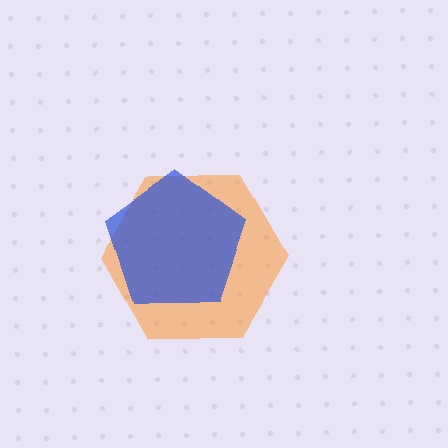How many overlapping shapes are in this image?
There are 2 overlapping shapes in the image.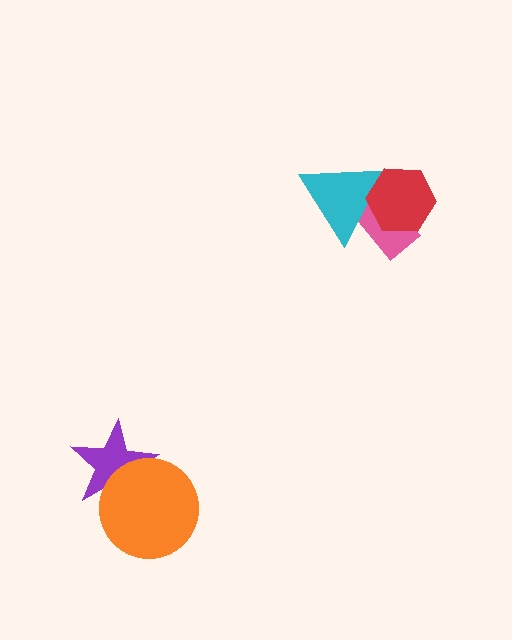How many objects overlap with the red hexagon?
2 objects overlap with the red hexagon.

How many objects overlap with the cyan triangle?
2 objects overlap with the cyan triangle.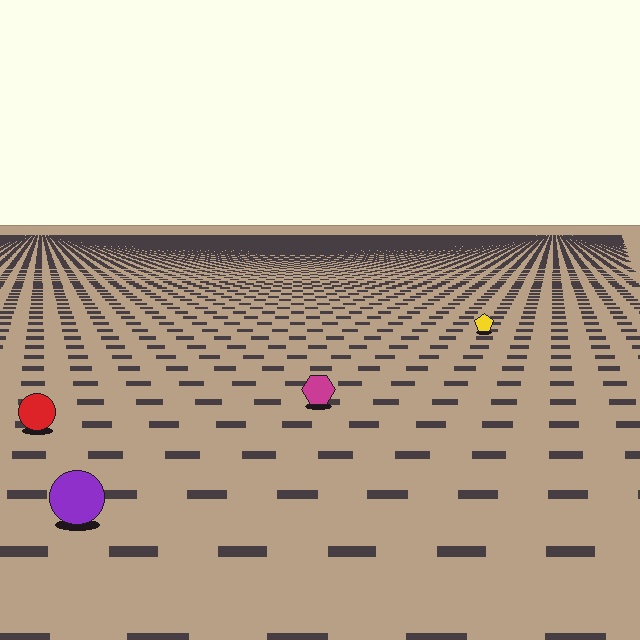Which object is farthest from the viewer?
The yellow pentagon is farthest from the viewer. It appears smaller and the ground texture around it is denser.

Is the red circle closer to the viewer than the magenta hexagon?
Yes. The red circle is closer — you can tell from the texture gradient: the ground texture is coarser near it.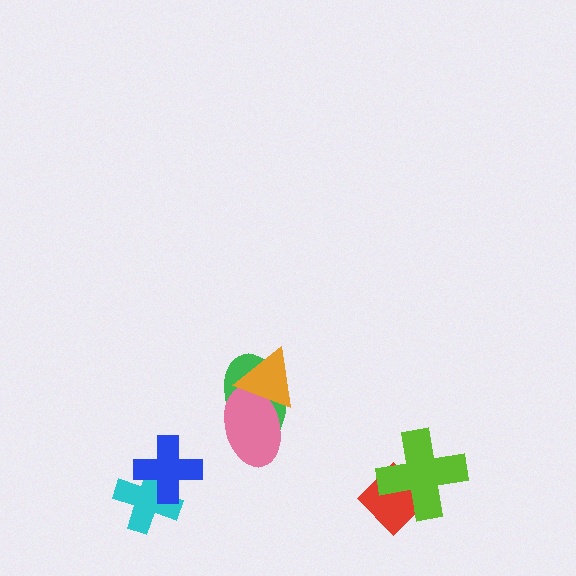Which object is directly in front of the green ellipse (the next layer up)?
The pink ellipse is directly in front of the green ellipse.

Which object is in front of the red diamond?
The lime cross is in front of the red diamond.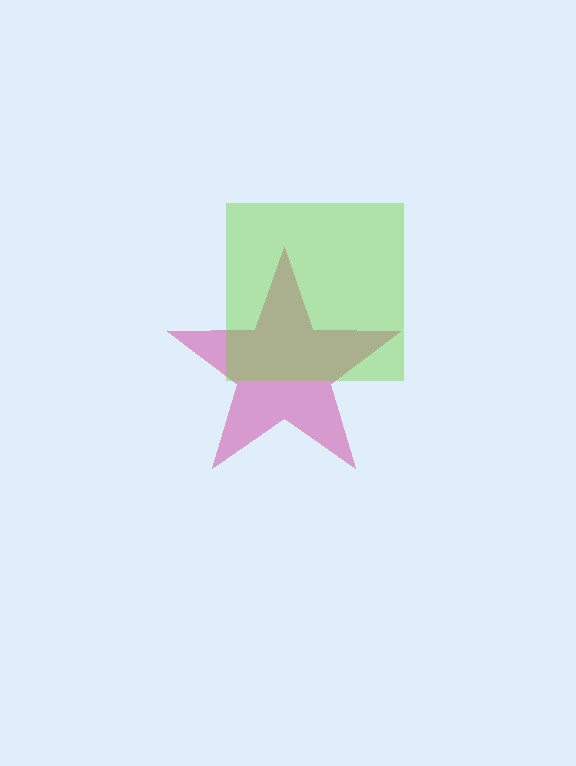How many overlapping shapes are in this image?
There are 2 overlapping shapes in the image.